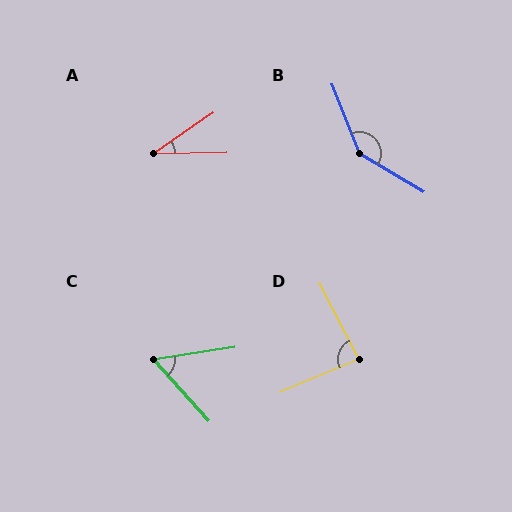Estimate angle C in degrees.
Approximately 57 degrees.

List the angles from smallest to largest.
A (33°), C (57°), D (86°), B (142°).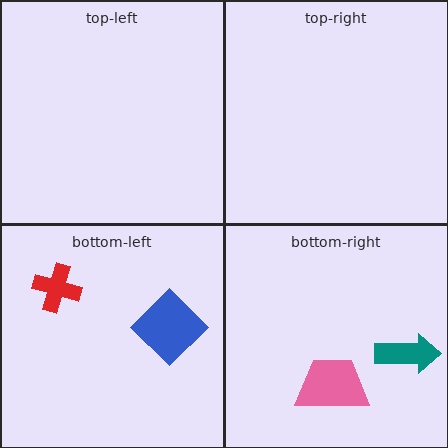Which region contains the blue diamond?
The bottom-left region.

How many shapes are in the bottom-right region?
2.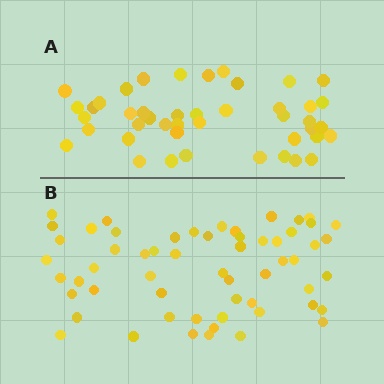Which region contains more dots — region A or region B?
Region B (the bottom region) has more dots.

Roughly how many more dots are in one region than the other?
Region B has approximately 15 more dots than region A.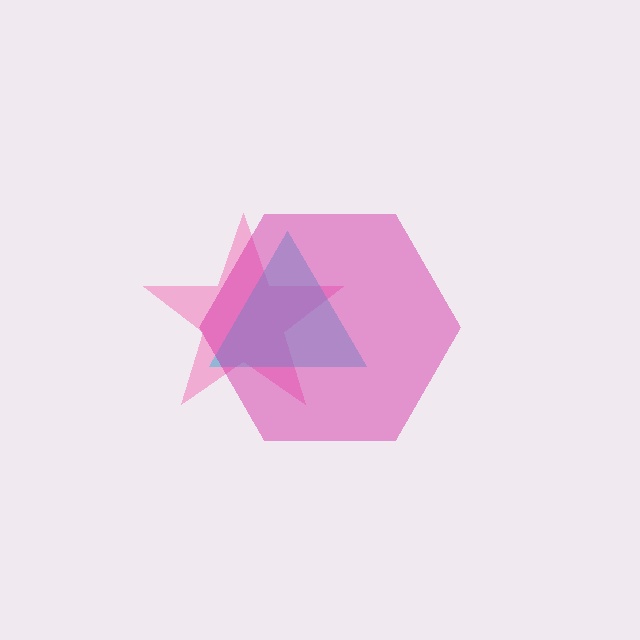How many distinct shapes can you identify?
There are 3 distinct shapes: a pink star, a cyan triangle, a magenta hexagon.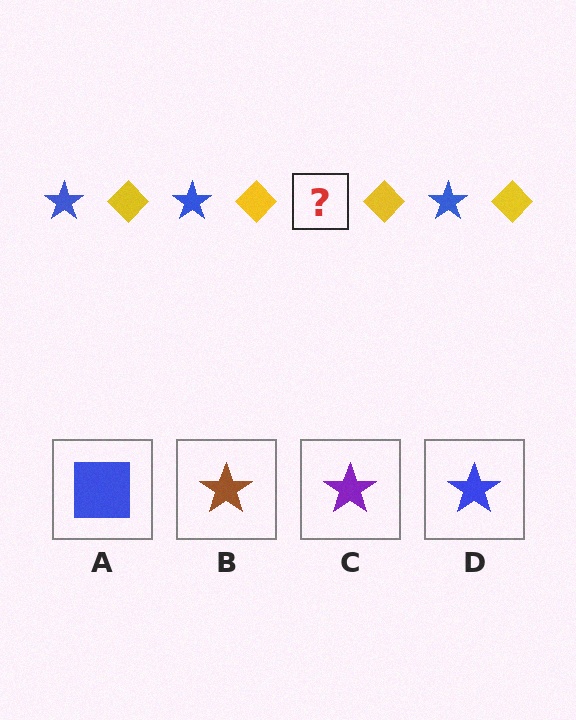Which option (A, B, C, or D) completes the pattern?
D.